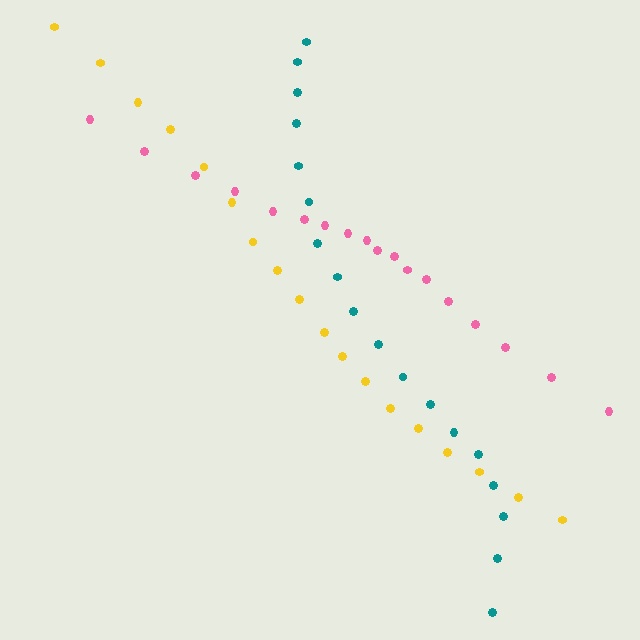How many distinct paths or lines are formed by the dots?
There are 3 distinct paths.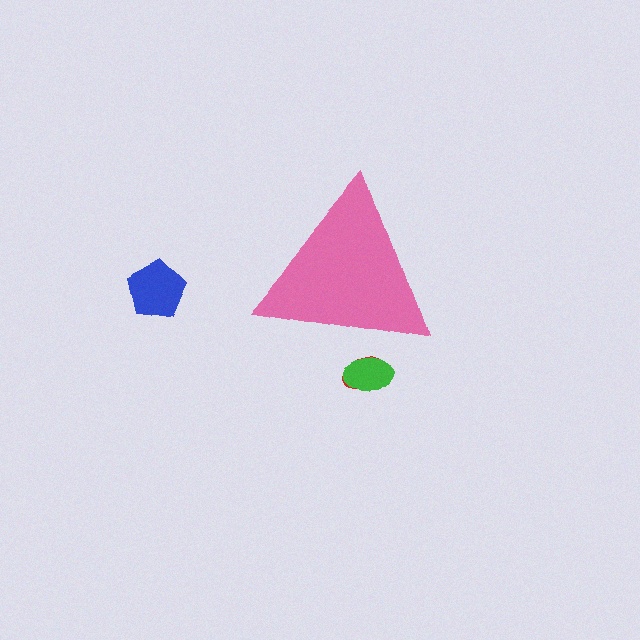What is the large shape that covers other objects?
A pink triangle.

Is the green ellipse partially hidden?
Yes, the green ellipse is partially hidden behind the pink triangle.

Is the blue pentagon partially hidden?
No, the blue pentagon is fully visible.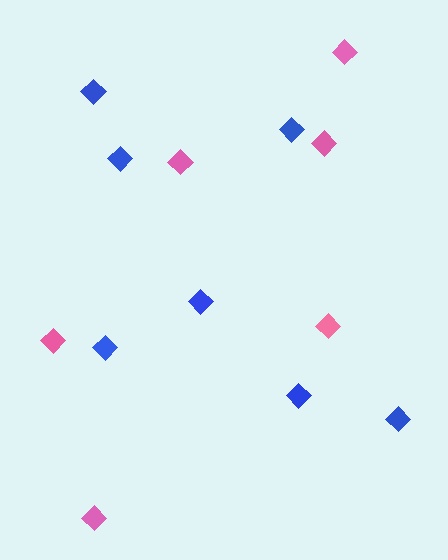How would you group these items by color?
There are 2 groups: one group of pink diamonds (6) and one group of blue diamonds (7).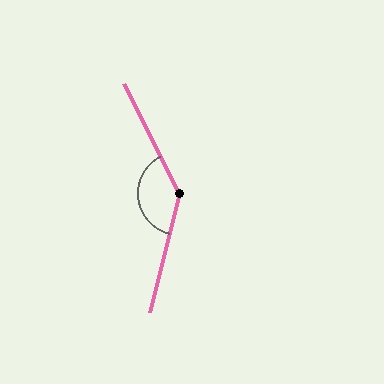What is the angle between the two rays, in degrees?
Approximately 139 degrees.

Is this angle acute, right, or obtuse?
It is obtuse.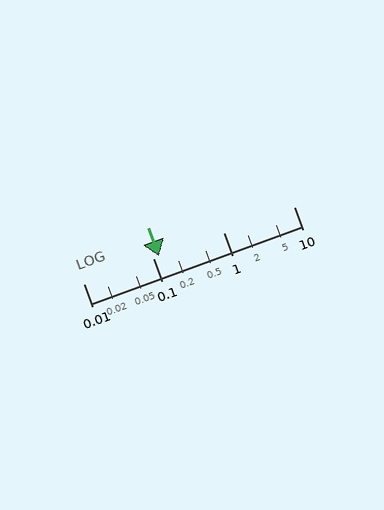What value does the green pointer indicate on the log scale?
The pointer indicates approximately 0.12.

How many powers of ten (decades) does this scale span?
The scale spans 3 decades, from 0.01 to 10.